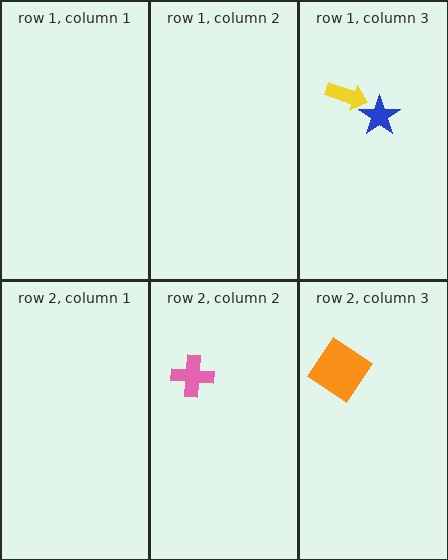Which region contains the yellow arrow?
The row 1, column 3 region.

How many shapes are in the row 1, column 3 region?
2.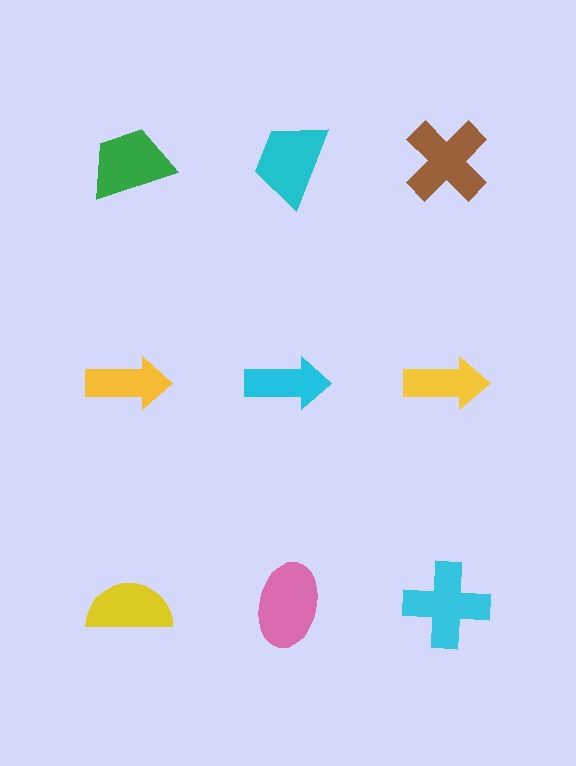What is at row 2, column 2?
A cyan arrow.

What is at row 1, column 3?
A brown cross.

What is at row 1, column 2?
A cyan trapezoid.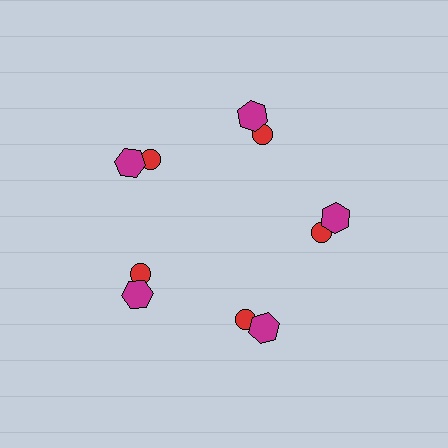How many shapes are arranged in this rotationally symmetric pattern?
There are 10 shapes, arranged in 5 groups of 2.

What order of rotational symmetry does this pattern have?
This pattern has 5-fold rotational symmetry.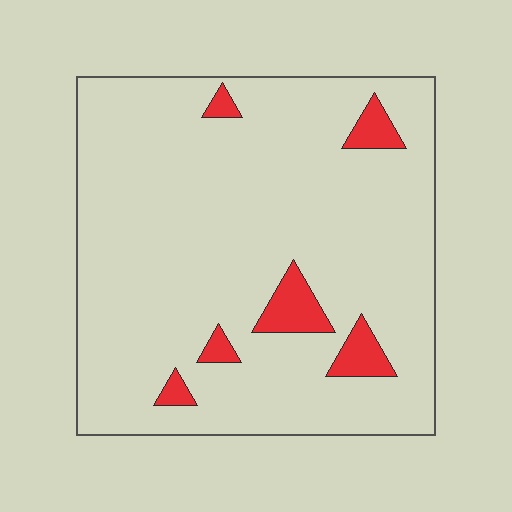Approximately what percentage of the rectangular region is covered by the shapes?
Approximately 10%.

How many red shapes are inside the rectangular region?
6.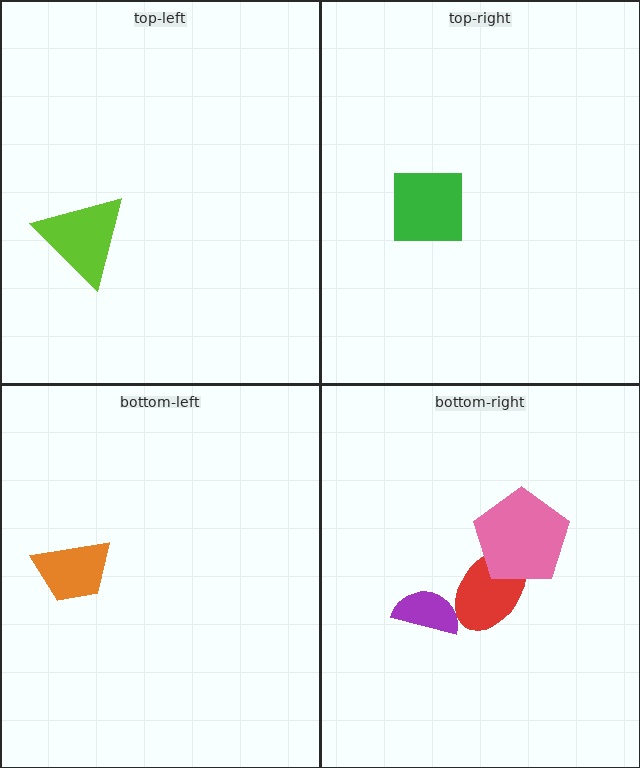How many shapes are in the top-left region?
1.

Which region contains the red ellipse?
The bottom-right region.